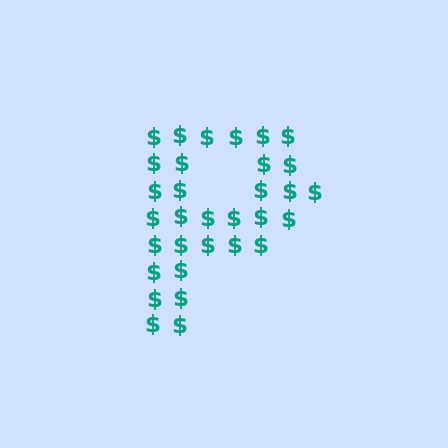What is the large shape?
The large shape is the letter P.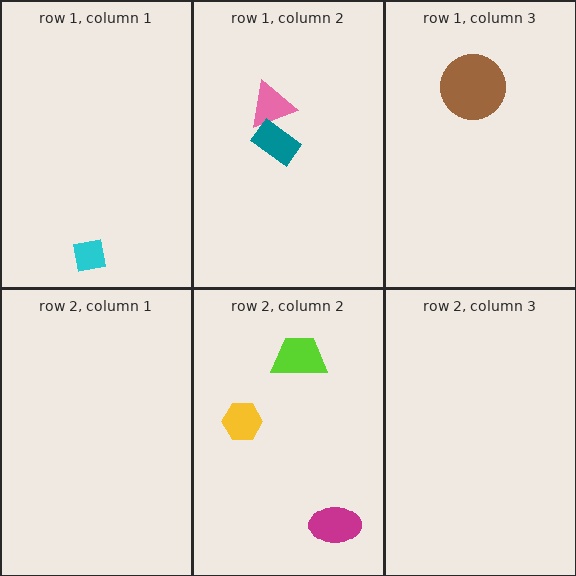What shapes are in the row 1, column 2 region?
The pink triangle, the teal rectangle.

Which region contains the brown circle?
The row 1, column 3 region.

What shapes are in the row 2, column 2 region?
The magenta ellipse, the lime trapezoid, the yellow hexagon.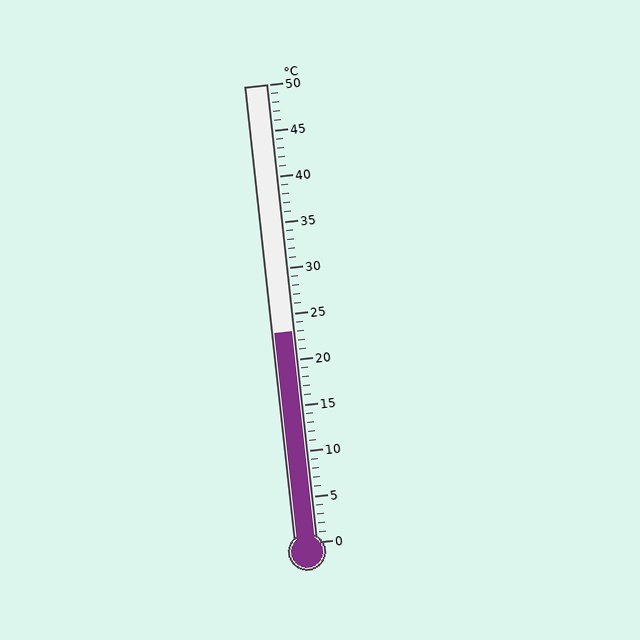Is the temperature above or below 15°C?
The temperature is above 15°C.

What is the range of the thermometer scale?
The thermometer scale ranges from 0°C to 50°C.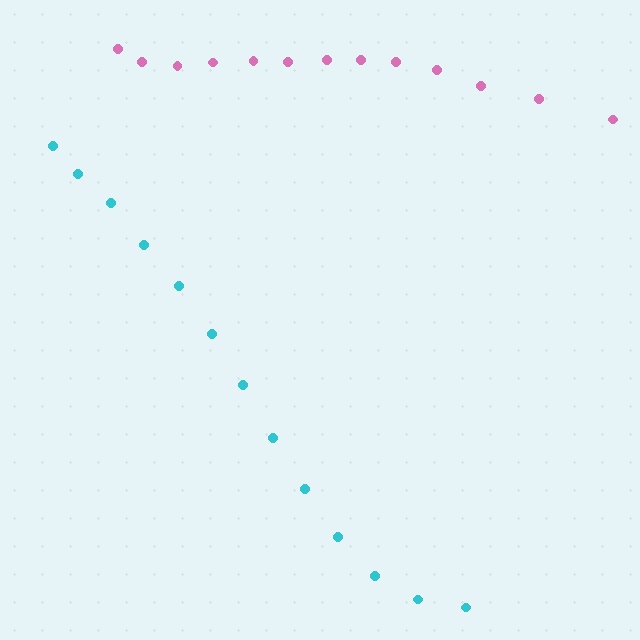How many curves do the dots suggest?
There are 2 distinct paths.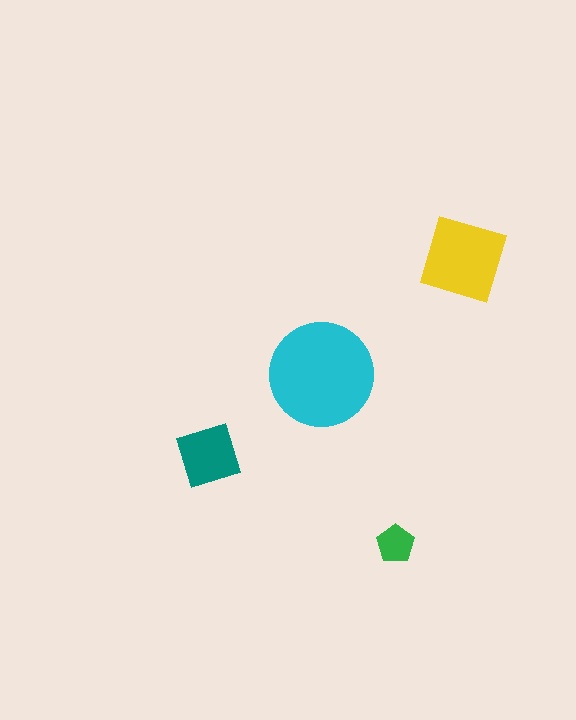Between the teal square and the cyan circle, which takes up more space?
The cyan circle.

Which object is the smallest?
The green pentagon.